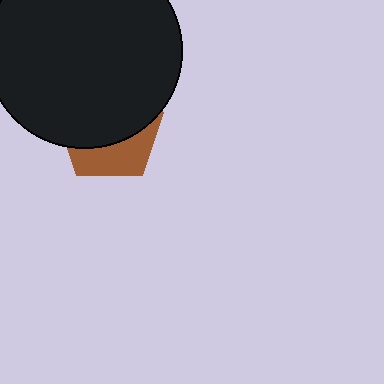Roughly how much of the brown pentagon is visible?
A small part of it is visible (roughly 36%).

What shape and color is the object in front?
The object in front is a black circle.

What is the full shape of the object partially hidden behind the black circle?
The partially hidden object is a brown pentagon.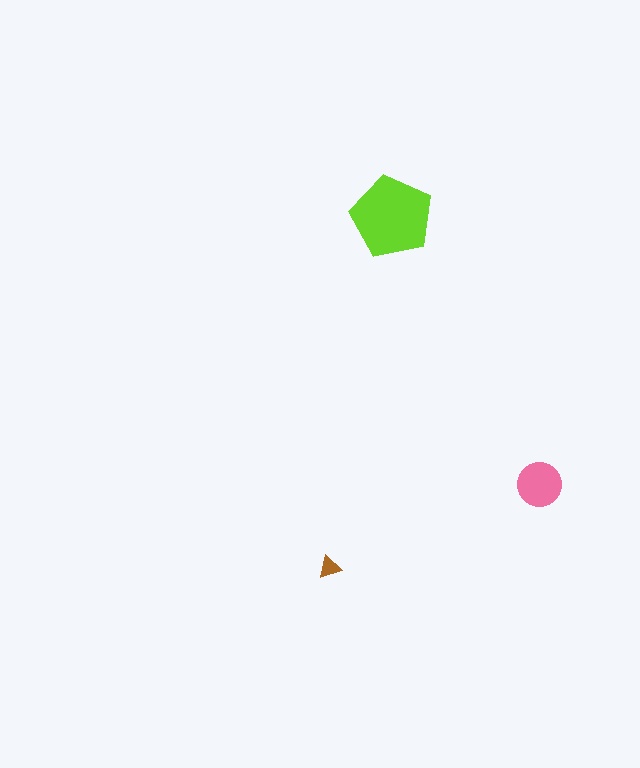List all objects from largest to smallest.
The lime pentagon, the pink circle, the brown triangle.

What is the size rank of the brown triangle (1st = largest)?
3rd.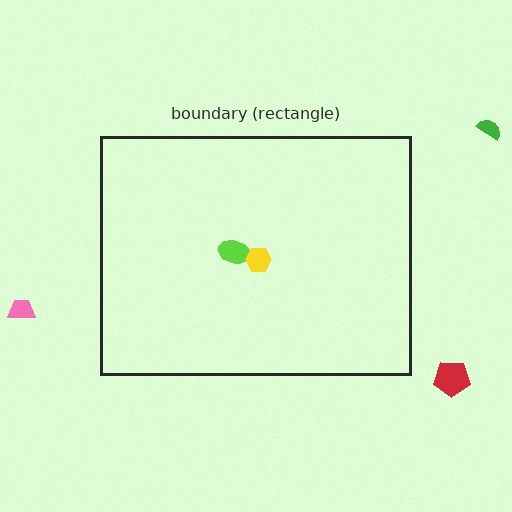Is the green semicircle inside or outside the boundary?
Outside.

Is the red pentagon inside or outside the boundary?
Outside.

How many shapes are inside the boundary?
2 inside, 3 outside.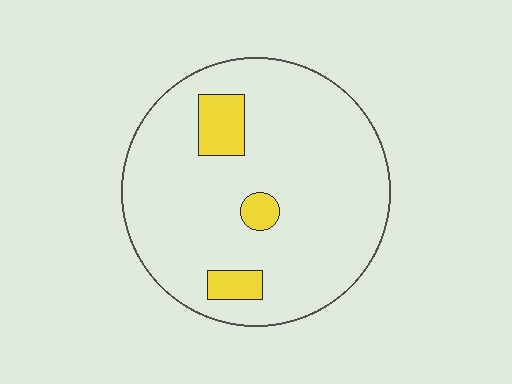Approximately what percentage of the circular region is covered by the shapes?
Approximately 10%.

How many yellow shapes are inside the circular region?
3.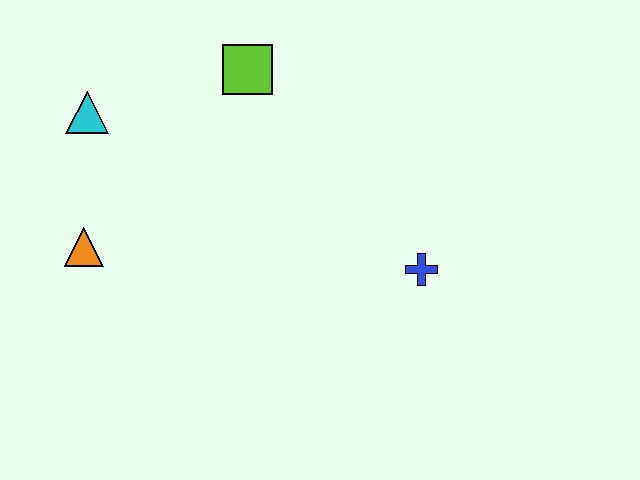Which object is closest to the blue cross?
The lime square is closest to the blue cross.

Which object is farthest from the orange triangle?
The blue cross is farthest from the orange triangle.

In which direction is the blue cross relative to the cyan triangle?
The blue cross is to the right of the cyan triangle.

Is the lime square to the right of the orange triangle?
Yes